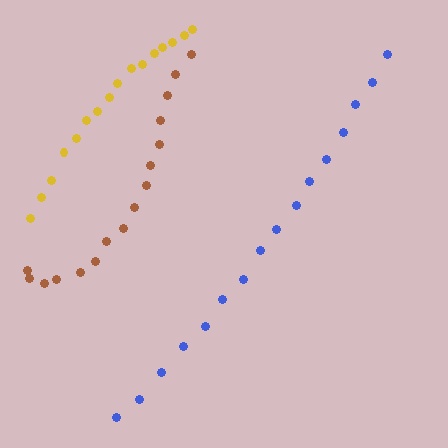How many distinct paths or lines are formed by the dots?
There are 3 distinct paths.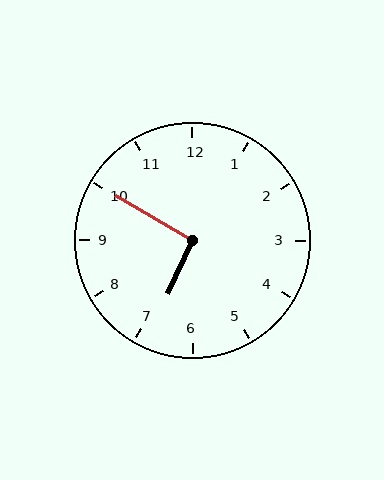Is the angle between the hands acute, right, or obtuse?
It is right.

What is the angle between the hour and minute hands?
Approximately 95 degrees.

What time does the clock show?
6:50.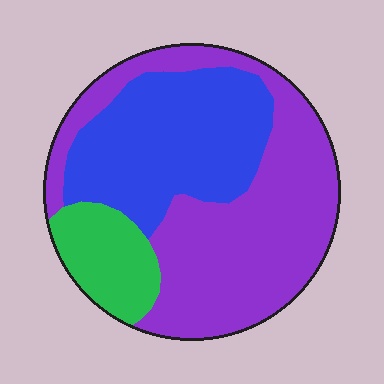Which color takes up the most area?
Purple, at roughly 50%.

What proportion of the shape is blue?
Blue takes up about one third (1/3) of the shape.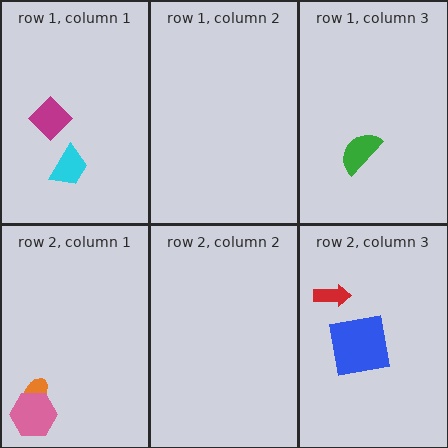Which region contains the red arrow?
The row 2, column 3 region.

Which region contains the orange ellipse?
The row 2, column 1 region.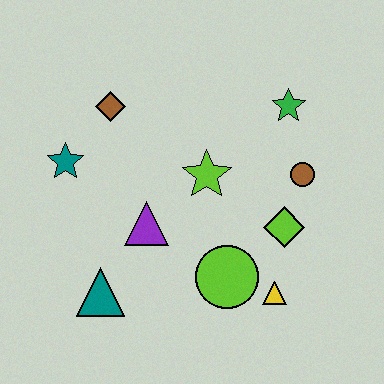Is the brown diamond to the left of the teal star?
No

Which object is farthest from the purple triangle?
The green star is farthest from the purple triangle.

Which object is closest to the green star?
The brown circle is closest to the green star.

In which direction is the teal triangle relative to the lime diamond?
The teal triangle is to the left of the lime diamond.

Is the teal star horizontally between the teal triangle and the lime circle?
No